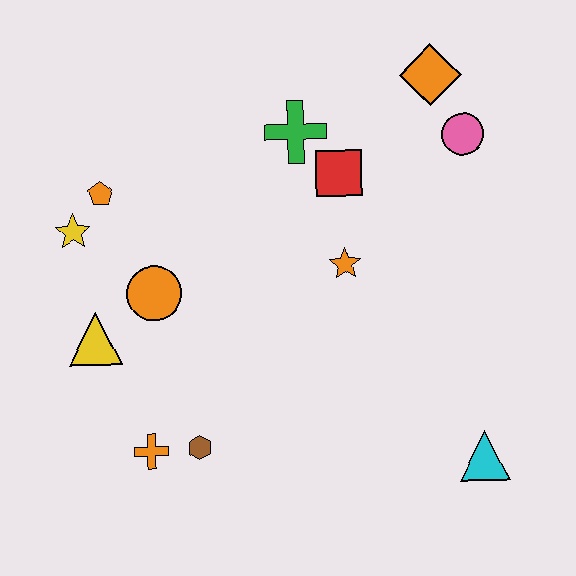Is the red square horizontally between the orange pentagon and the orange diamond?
Yes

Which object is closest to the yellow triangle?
The orange circle is closest to the yellow triangle.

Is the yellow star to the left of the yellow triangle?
Yes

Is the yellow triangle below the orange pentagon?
Yes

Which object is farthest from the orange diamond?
The orange cross is farthest from the orange diamond.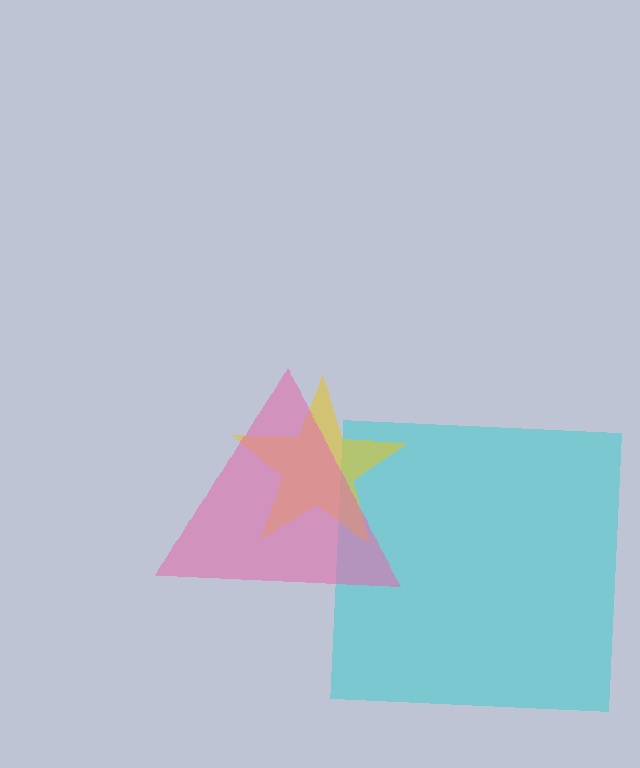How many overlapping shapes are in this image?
There are 3 overlapping shapes in the image.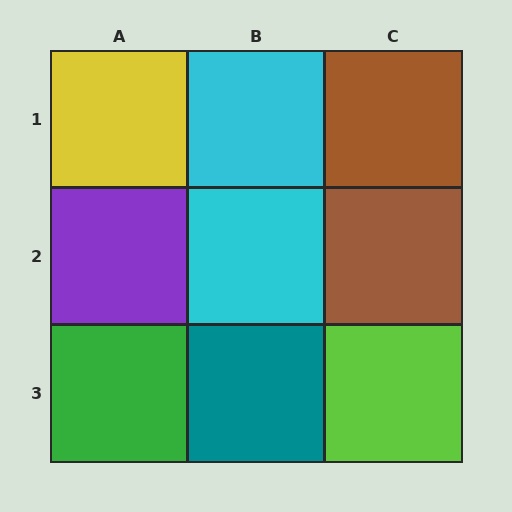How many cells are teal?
1 cell is teal.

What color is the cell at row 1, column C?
Brown.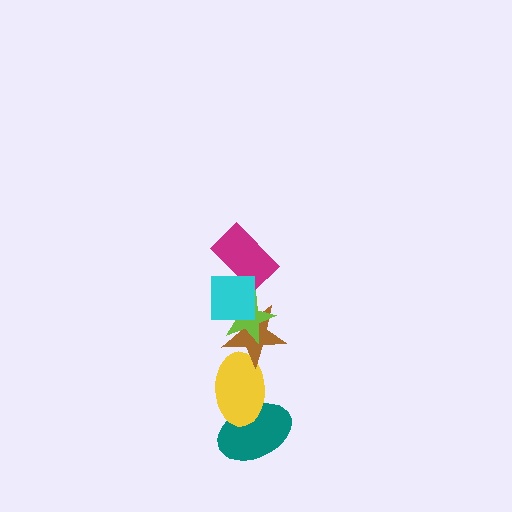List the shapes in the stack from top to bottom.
From top to bottom: the cyan square, the magenta rectangle, the lime star, the brown star, the yellow ellipse, the teal ellipse.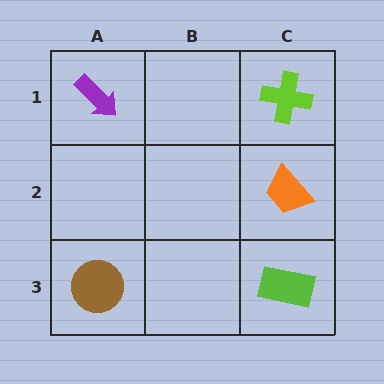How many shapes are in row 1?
2 shapes.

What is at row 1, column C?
A lime cross.